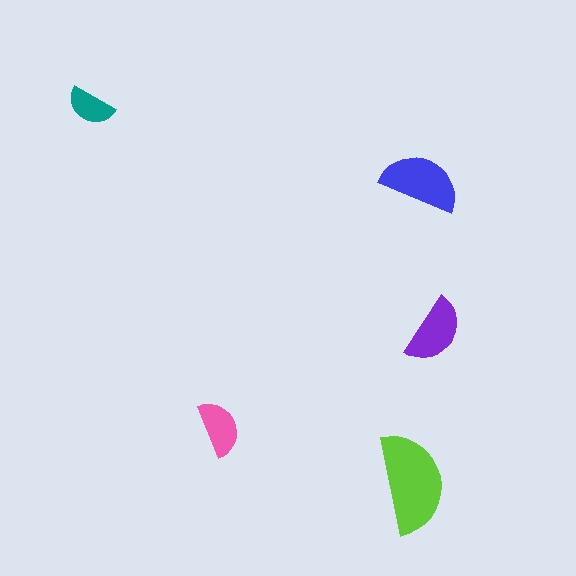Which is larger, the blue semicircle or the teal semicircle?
The blue one.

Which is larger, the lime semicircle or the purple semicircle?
The lime one.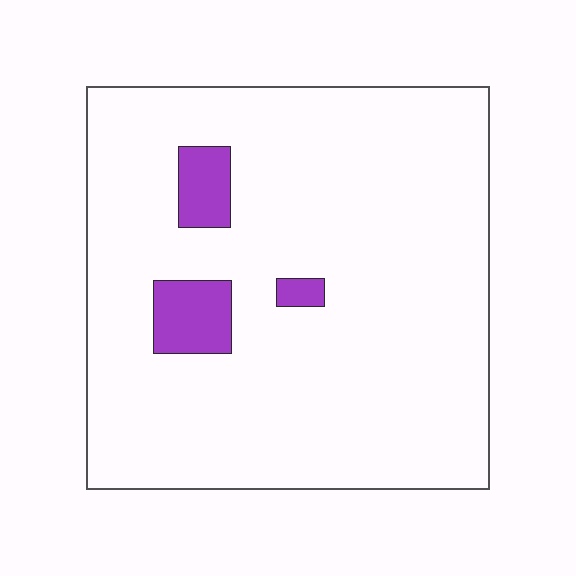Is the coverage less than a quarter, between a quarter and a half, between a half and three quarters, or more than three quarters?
Less than a quarter.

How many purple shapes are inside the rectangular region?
3.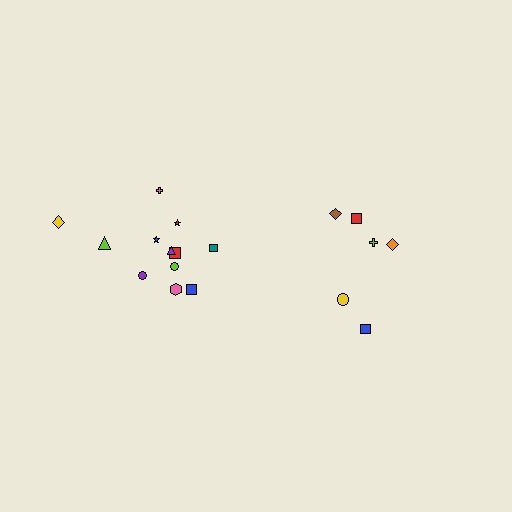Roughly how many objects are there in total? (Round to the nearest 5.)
Roughly 20 objects in total.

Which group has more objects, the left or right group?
The left group.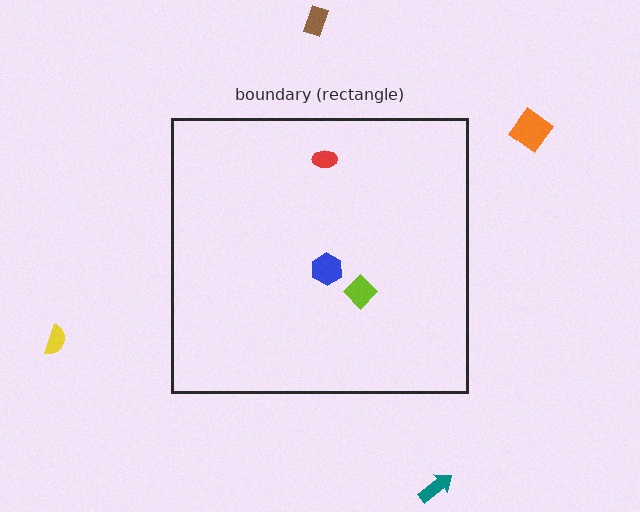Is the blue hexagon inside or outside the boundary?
Inside.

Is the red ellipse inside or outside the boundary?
Inside.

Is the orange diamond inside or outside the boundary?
Outside.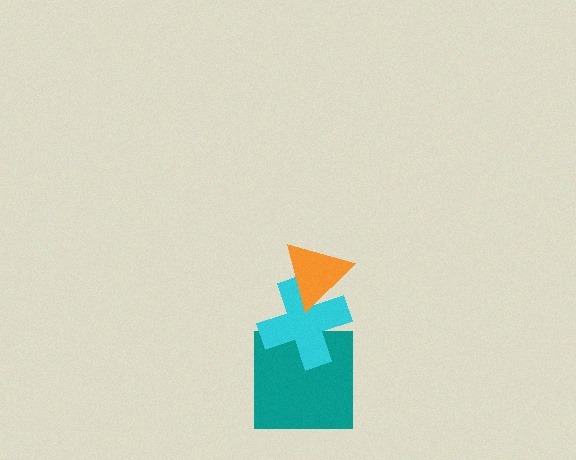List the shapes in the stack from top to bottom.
From top to bottom: the orange triangle, the cyan cross, the teal square.